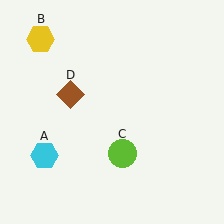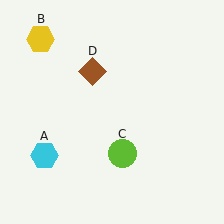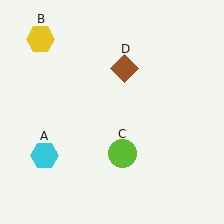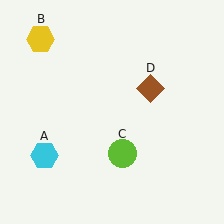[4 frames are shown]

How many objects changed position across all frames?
1 object changed position: brown diamond (object D).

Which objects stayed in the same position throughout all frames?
Cyan hexagon (object A) and yellow hexagon (object B) and lime circle (object C) remained stationary.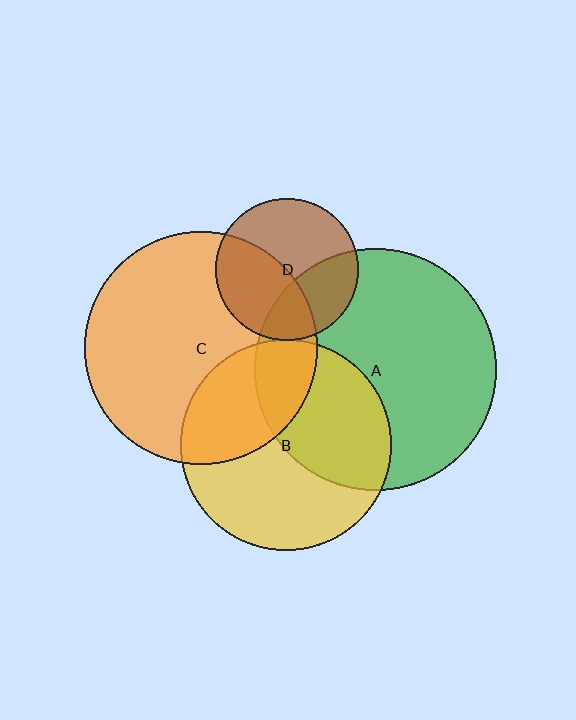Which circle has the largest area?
Circle A (green).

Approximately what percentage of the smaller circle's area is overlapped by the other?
Approximately 5%.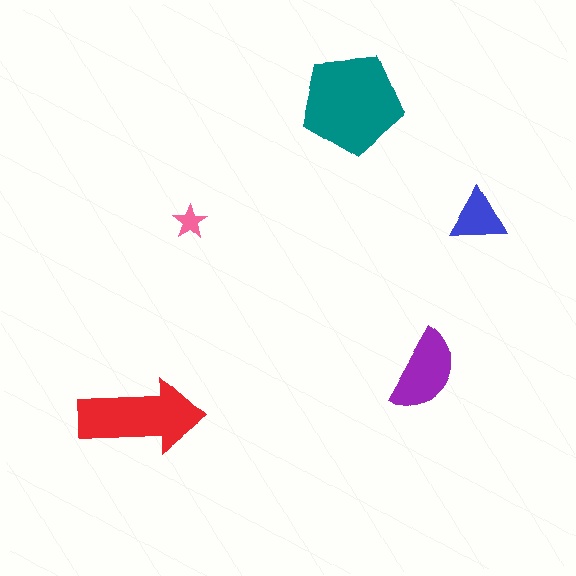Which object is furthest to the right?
The blue triangle is rightmost.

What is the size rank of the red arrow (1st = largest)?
2nd.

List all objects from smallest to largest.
The pink star, the blue triangle, the purple semicircle, the red arrow, the teal pentagon.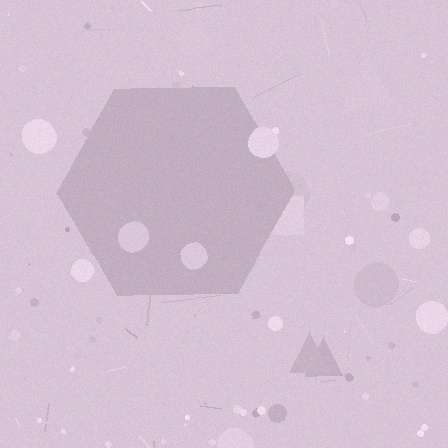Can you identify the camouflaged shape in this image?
The camouflaged shape is a hexagon.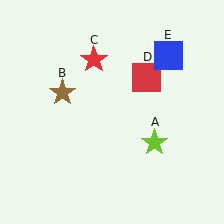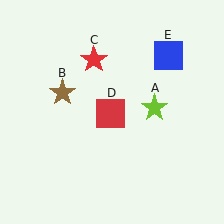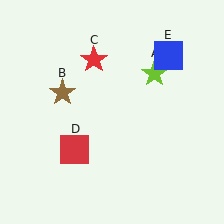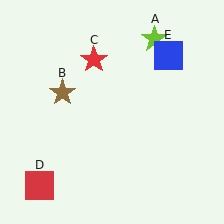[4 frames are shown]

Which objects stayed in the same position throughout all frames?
Brown star (object B) and red star (object C) and blue square (object E) remained stationary.